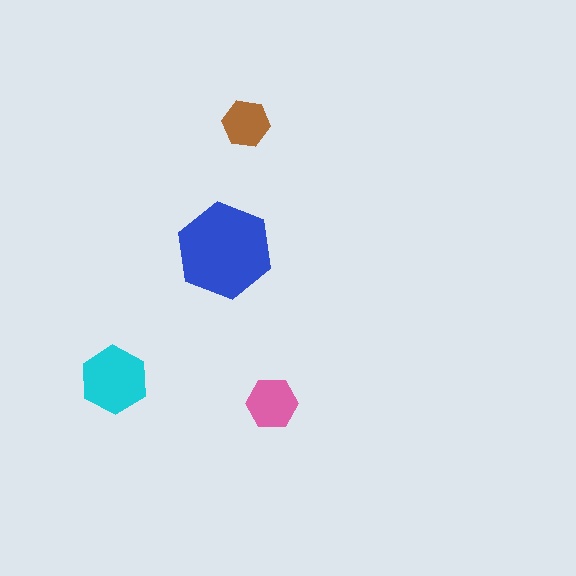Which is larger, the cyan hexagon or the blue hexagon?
The blue one.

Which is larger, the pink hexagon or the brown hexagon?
The pink one.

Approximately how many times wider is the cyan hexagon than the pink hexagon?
About 1.5 times wider.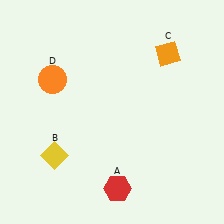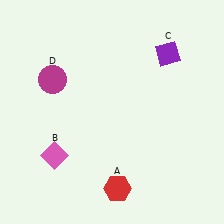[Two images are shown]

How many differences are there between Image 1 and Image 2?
There are 3 differences between the two images.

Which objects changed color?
B changed from yellow to pink. C changed from orange to purple. D changed from orange to magenta.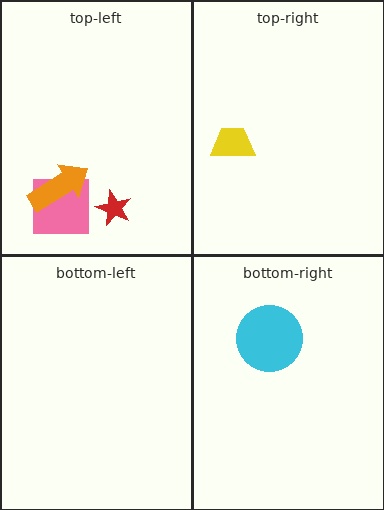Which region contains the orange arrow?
The top-left region.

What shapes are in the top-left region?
The pink square, the orange arrow, the red star.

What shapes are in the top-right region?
The yellow trapezoid.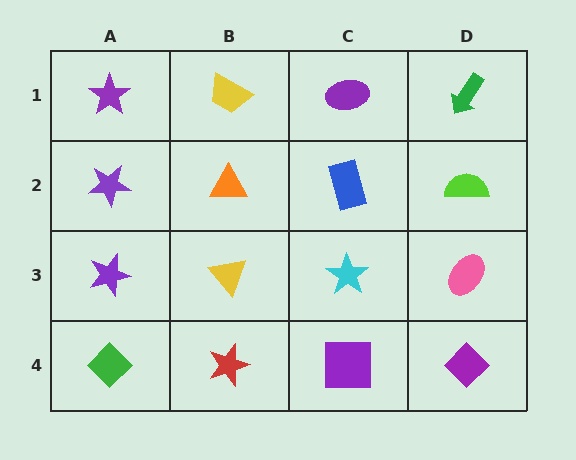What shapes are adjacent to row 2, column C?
A purple ellipse (row 1, column C), a cyan star (row 3, column C), an orange triangle (row 2, column B), a lime semicircle (row 2, column D).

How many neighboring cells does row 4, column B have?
3.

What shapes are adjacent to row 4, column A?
A purple star (row 3, column A), a red star (row 4, column B).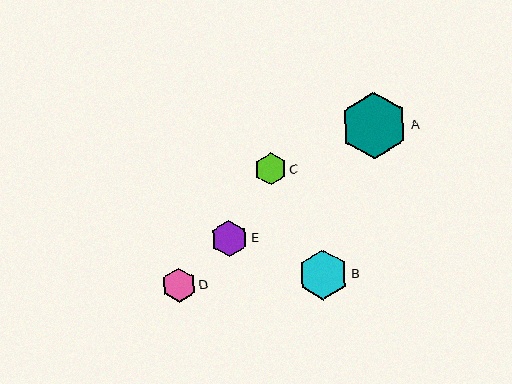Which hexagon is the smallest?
Hexagon C is the smallest with a size of approximately 32 pixels.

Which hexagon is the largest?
Hexagon A is the largest with a size of approximately 67 pixels.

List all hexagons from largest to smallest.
From largest to smallest: A, B, E, D, C.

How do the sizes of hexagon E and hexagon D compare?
Hexagon E and hexagon D are approximately the same size.